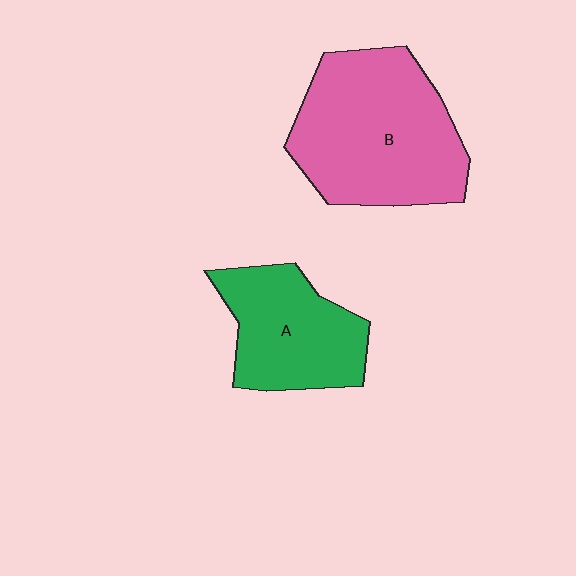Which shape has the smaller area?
Shape A (green).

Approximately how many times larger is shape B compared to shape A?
Approximately 1.5 times.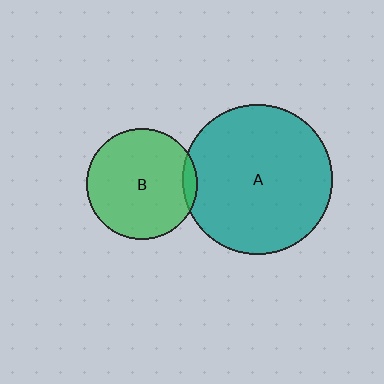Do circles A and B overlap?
Yes.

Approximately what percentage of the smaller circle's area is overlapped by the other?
Approximately 5%.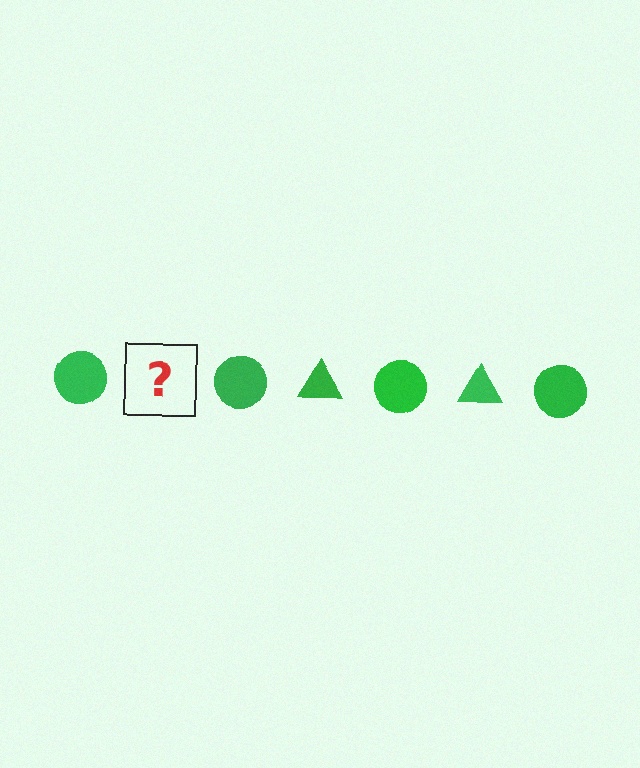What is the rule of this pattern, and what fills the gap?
The rule is that the pattern cycles through circle, triangle shapes in green. The gap should be filled with a green triangle.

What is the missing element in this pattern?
The missing element is a green triangle.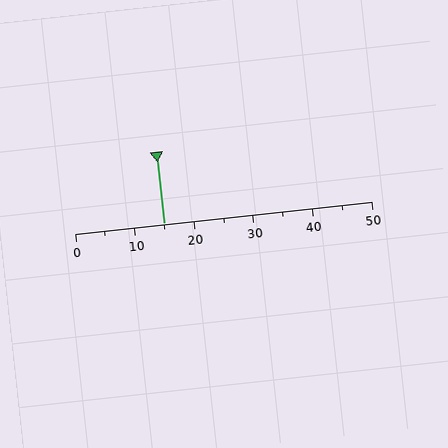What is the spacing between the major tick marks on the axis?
The major ticks are spaced 10 apart.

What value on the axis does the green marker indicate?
The marker indicates approximately 15.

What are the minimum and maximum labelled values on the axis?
The axis runs from 0 to 50.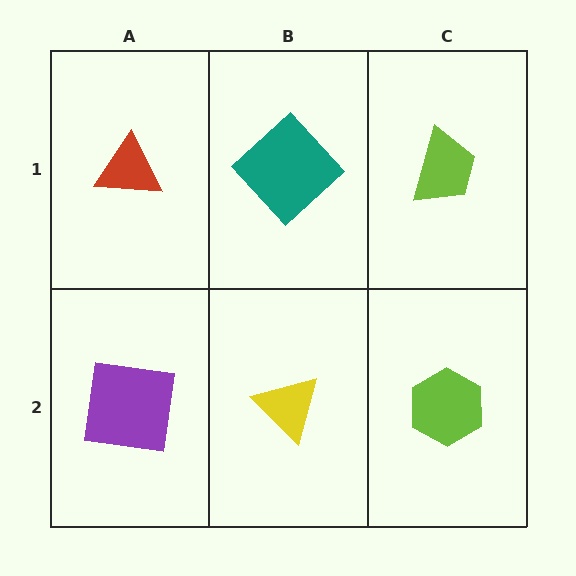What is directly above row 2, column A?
A red triangle.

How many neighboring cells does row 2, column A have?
2.